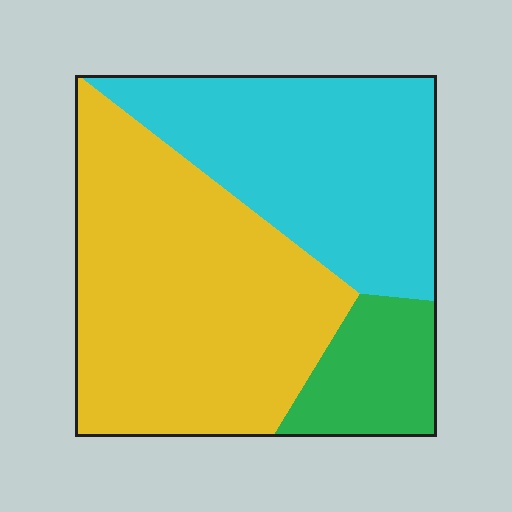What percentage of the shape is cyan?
Cyan covers around 35% of the shape.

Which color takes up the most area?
Yellow, at roughly 50%.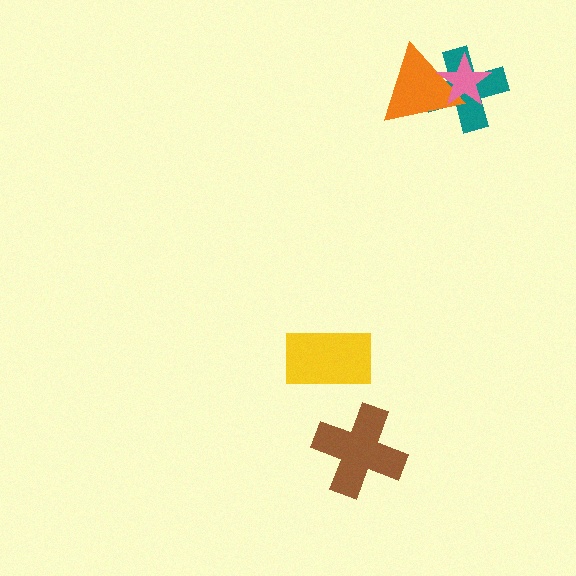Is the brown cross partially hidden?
No, no other shape covers it.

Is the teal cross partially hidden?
Yes, it is partially covered by another shape.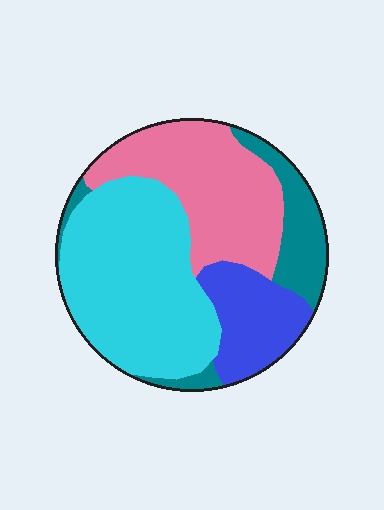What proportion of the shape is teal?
Teal covers about 15% of the shape.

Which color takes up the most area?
Cyan, at roughly 40%.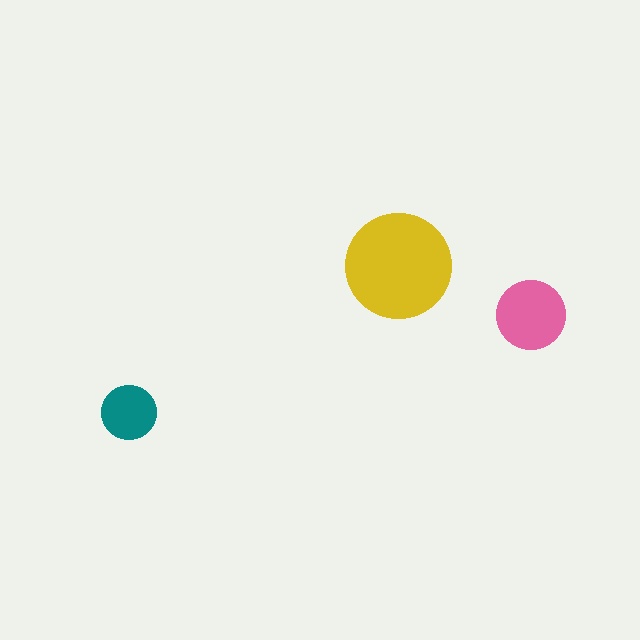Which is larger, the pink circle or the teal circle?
The pink one.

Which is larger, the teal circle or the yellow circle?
The yellow one.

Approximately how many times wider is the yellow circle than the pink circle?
About 1.5 times wider.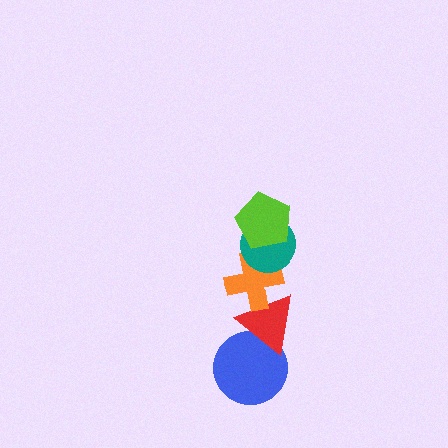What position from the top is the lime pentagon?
The lime pentagon is 1st from the top.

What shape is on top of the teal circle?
The lime pentagon is on top of the teal circle.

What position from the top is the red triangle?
The red triangle is 4th from the top.